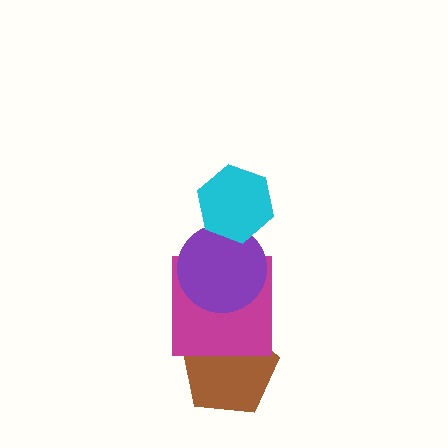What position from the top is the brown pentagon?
The brown pentagon is 4th from the top.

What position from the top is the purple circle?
The purple circle is 2nd from the top.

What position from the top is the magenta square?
The magenta square is 3rd from the top.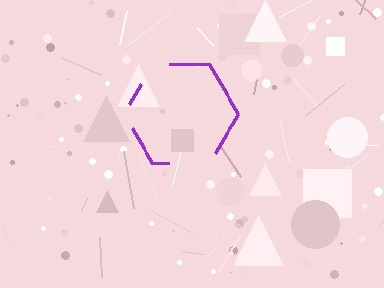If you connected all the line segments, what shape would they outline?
They would outline a hexagon.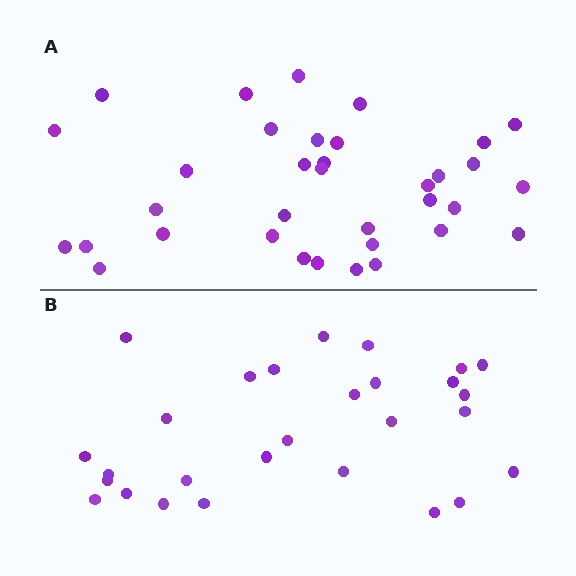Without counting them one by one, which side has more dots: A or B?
Region A (the top region) has more dots.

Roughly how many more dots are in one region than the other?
Region A has roughly 8 or so more dots than region B.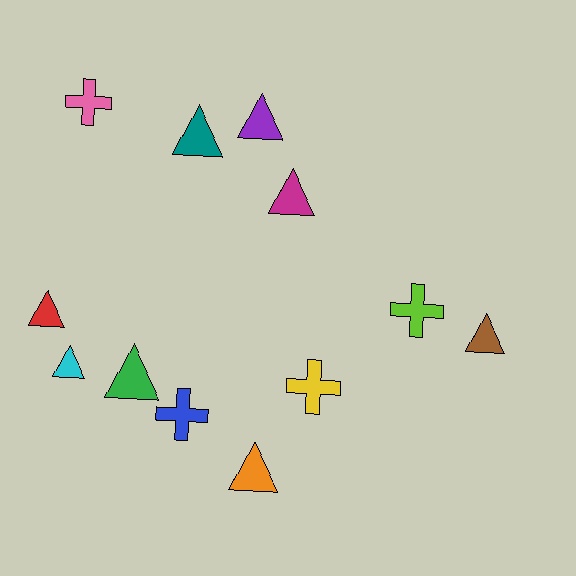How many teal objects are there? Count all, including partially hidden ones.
There is 1 teal object.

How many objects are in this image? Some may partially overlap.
There are 12 objects.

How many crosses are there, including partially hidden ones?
There are 4 crosses.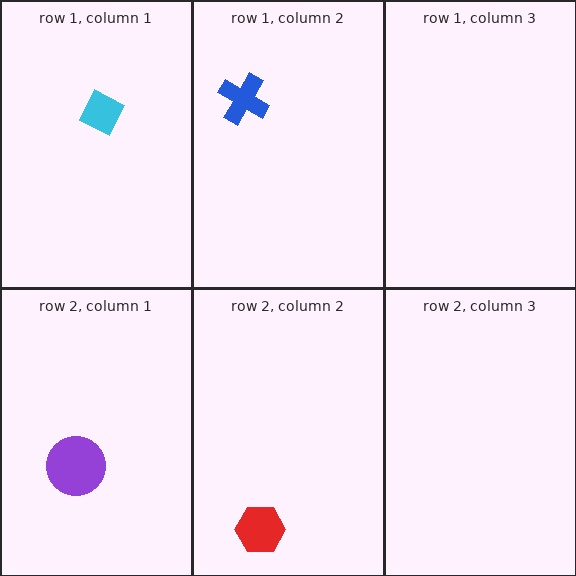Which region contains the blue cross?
The row 1, column 2 region.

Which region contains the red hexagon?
The row 2, column 2 region.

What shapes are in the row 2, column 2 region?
The red hexagon.